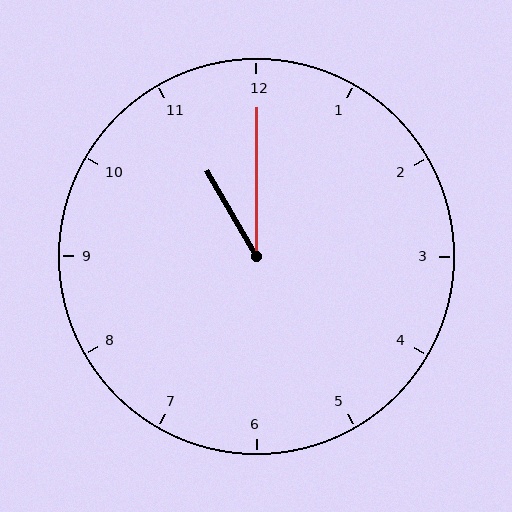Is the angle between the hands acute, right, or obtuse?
It is acute.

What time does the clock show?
11:00.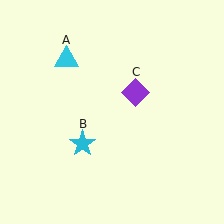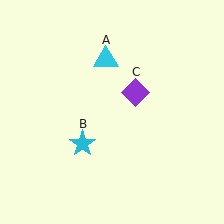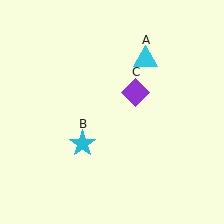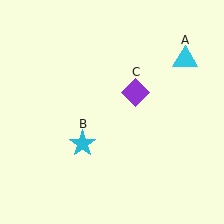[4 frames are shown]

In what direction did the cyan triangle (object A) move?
The cyan triangle (object A) moved right.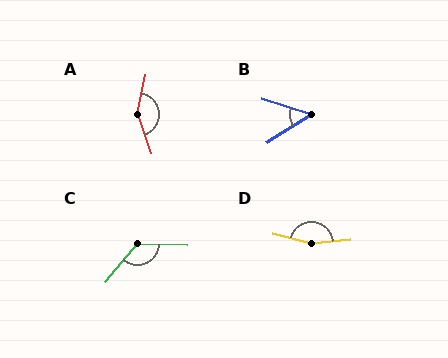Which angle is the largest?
D, at approximately 160 degrees.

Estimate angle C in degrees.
Approximately 128 degrees.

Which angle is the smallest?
B, at approximately 50 degrees.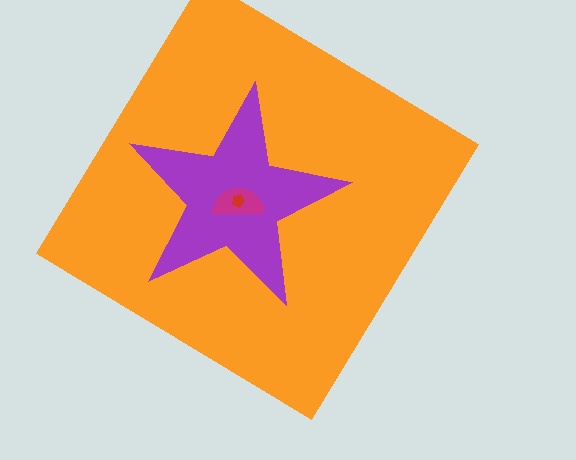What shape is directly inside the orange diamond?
The purple star.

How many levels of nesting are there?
4.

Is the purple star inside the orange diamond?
Yes.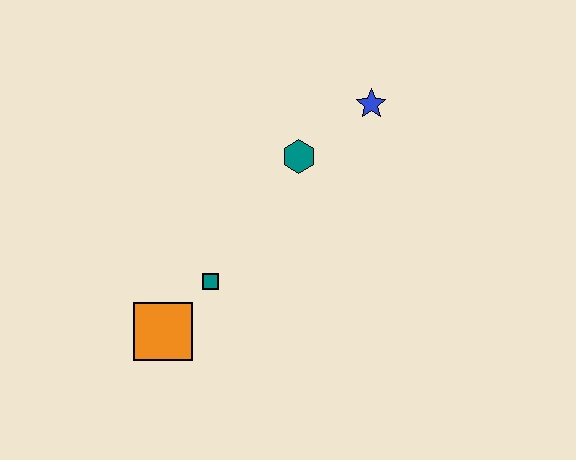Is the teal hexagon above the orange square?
Yes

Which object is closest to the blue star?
The teal hexagon is closest to the blue star.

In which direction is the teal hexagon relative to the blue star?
The teal hexagon is to the left of the blue star.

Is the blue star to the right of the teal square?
Yes